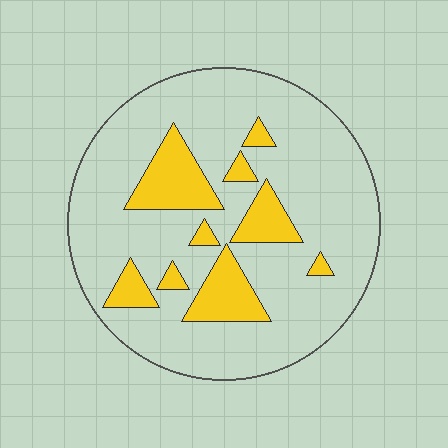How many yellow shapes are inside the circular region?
9.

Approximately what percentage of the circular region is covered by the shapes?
Approximately 20%.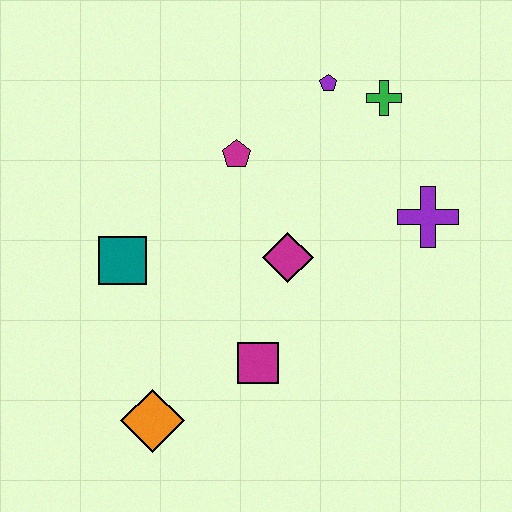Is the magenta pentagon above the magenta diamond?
Yes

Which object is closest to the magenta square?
The magenta diamond is closest to the magenta square.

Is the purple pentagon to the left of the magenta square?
No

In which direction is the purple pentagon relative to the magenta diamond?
The purple pentagon is above the magenta diamond.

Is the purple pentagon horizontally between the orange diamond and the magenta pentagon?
No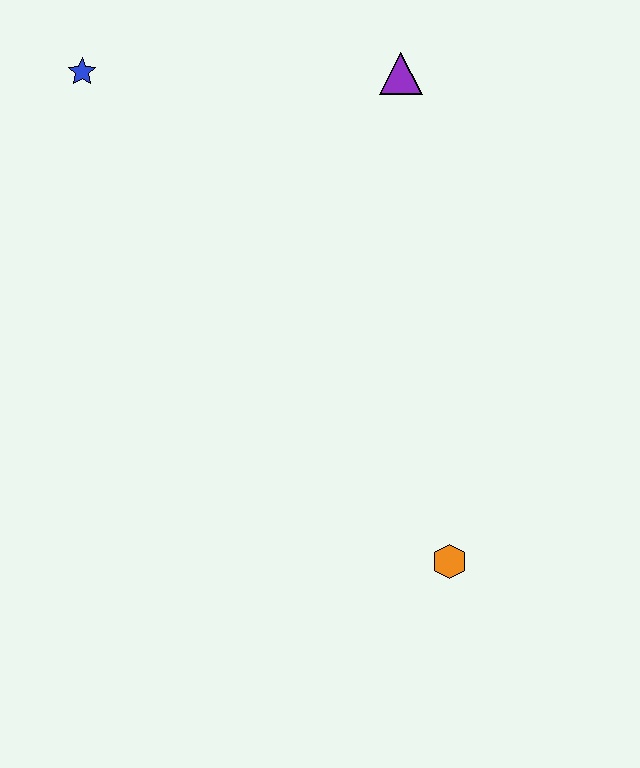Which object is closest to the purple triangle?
The blue star is closest to the purple triangle.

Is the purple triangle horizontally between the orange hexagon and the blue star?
Yes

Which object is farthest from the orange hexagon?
The blue star is farthest from the orange hexagon.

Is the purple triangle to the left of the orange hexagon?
Yes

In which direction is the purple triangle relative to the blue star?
The purple triangle is to the right of the blue star.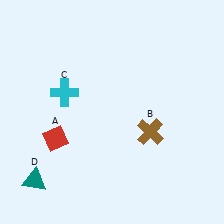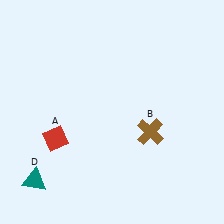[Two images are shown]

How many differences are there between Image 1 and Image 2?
There is 1 difference between the two images.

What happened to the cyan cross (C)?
The cyan cross (C) was removed in Image 2. It was in the top-left area of Image 1.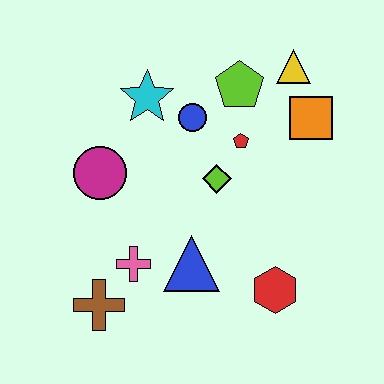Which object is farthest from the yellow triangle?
The brown cross is farthest from the yellow triangle.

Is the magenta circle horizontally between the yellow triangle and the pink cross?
No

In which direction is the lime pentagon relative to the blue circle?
The lime pentagon is to the right of the blue circle.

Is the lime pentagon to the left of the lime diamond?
No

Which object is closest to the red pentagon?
The lime diamond is closest to the red pentagon.